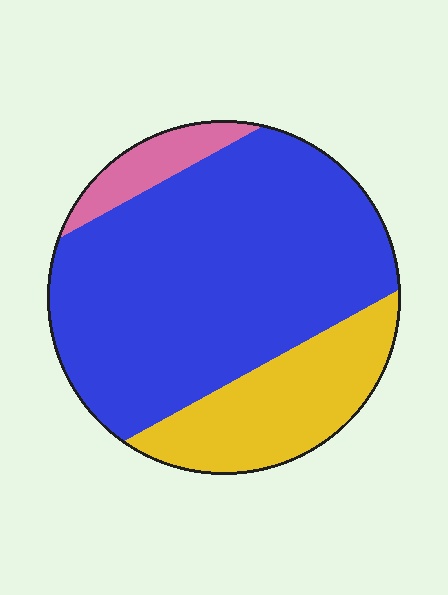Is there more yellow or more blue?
Blue.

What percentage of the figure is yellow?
Yellow takes up about one quarter (1/4) of the figure.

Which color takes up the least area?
Pink, at roughly 10%.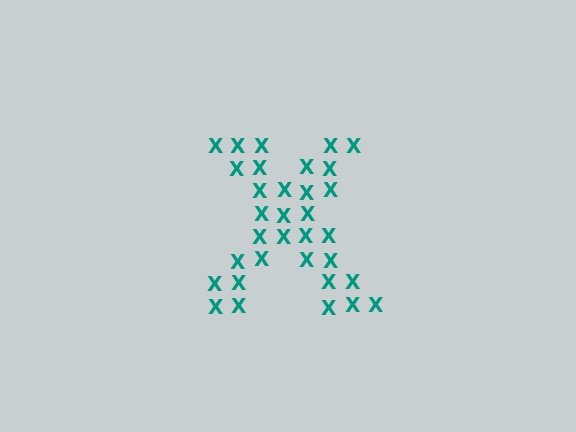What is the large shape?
The large shape is the letter X.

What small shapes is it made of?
It is made of small letter X's.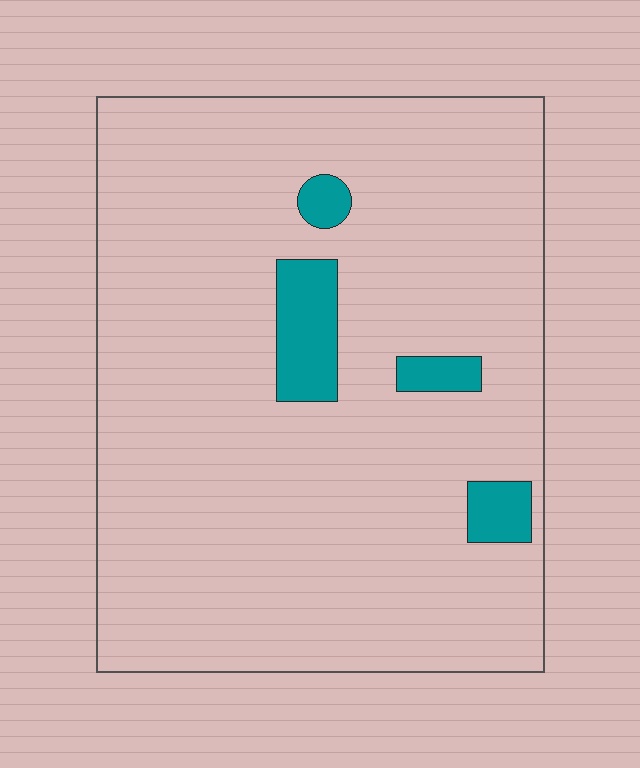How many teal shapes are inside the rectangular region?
4.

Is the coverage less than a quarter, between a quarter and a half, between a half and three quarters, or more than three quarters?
Less than a quarter.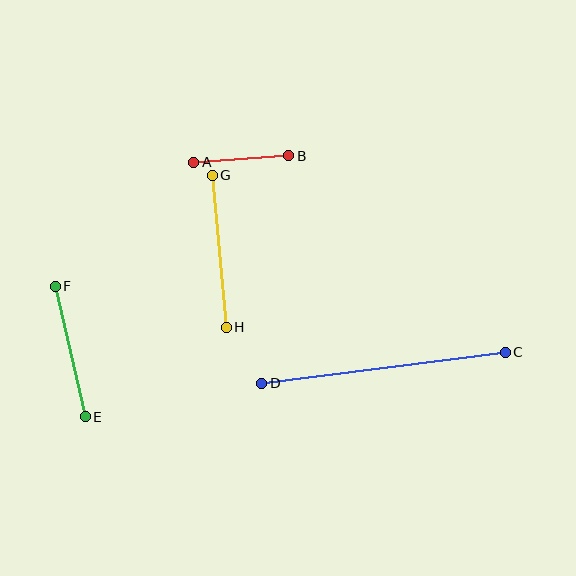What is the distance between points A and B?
The distance is approximately 95 pixels.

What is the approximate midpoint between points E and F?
The midpoint is at approximately (70, 351) pixels.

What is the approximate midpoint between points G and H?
The midpoint is at approximately (219, 251) pixels.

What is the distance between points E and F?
The distance is approximately 134 pixels.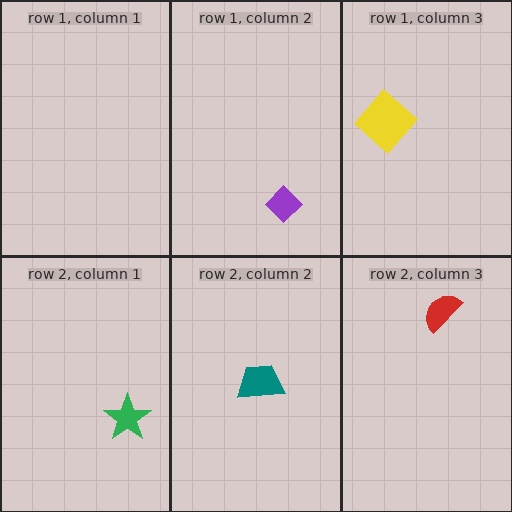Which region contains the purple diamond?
The row 1, column 2 region.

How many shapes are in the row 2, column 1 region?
1.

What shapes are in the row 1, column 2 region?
The purple diamond.